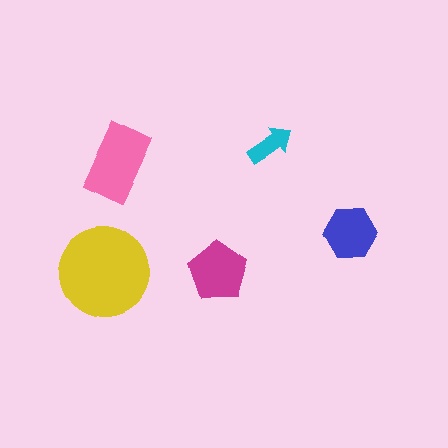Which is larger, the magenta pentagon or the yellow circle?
The yellow circle.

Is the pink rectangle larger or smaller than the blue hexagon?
Larger.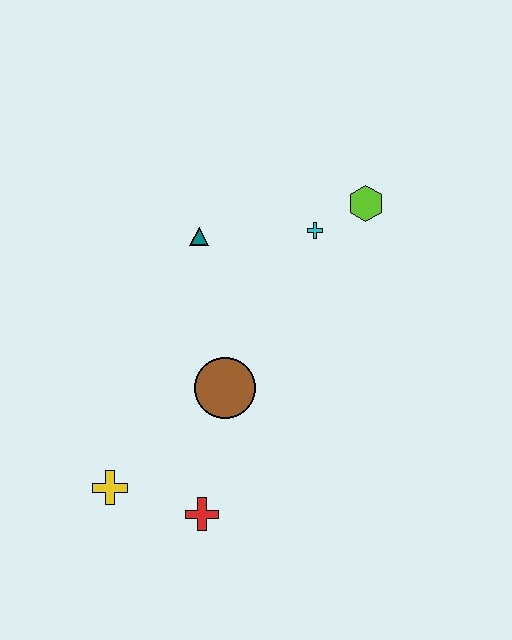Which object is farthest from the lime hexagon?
The yellow cross is farthest from the lime hexagon.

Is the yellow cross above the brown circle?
No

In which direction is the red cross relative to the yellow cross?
The red cross is to the right of the yellow cross.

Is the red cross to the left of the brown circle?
Yes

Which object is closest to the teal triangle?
The cyan cross is closest to the teal triangle.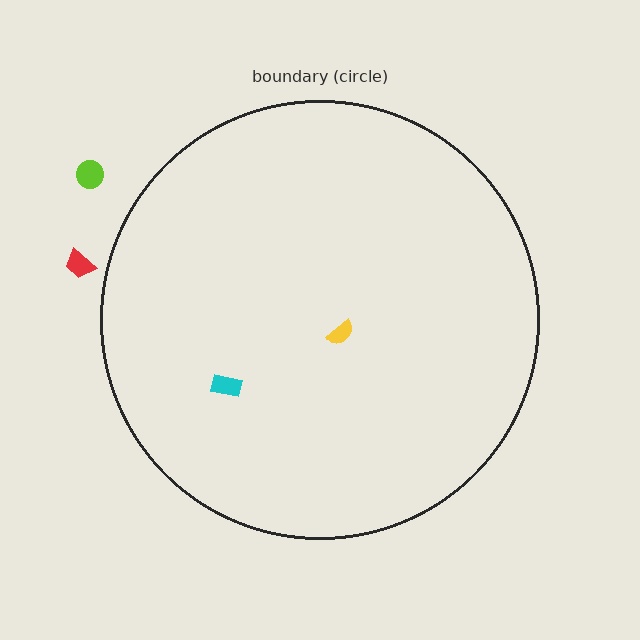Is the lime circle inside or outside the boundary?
Outside.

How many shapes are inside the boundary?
2 inside, 2 outside.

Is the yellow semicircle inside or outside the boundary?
Inside.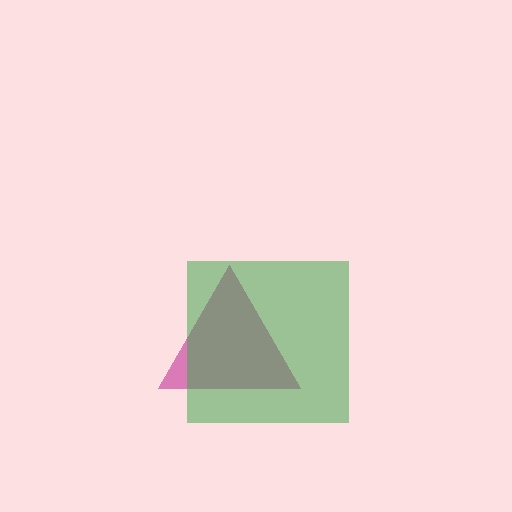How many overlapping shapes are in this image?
There are 2 overlapping shapes in the image.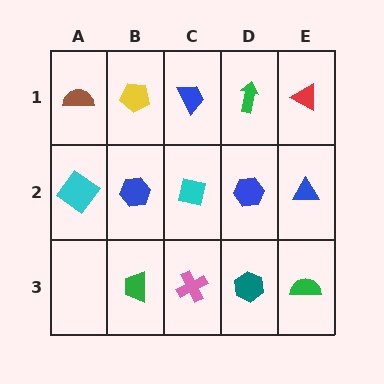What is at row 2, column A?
A cyan diamond.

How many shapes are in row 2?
5 shapes.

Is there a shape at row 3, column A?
No, that cell is empty.